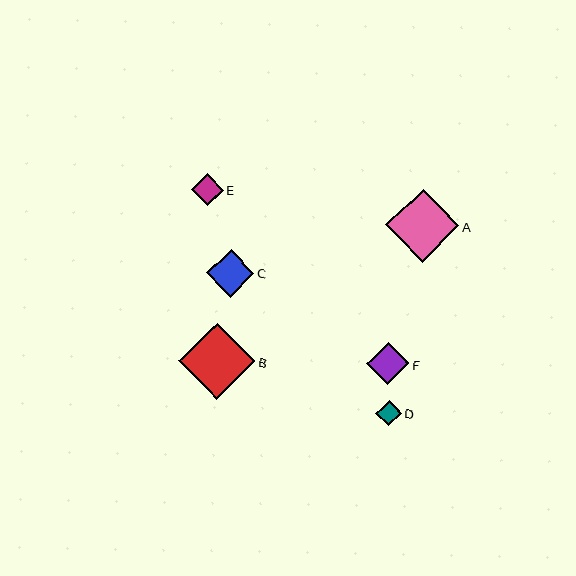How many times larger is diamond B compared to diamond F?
Diamond B is approximately 1.8 times the size of diamond F.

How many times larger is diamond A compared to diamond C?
Diamond A is approximately 1.5 times the size of diamond C.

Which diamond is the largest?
Diamond B is the largest with a size of approximately 76 pixels.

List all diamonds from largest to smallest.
From largest to smallest: B, A, C, F, E, D.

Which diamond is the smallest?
Diamond D is the smallest with a size of approximately 25 pixels.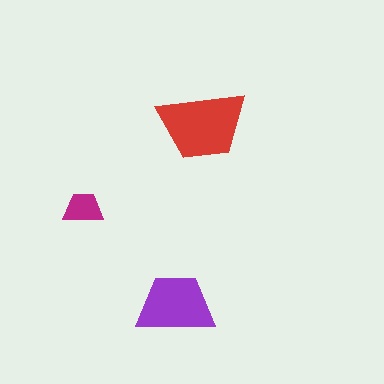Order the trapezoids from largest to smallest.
the red one, the purple one, the magenta one.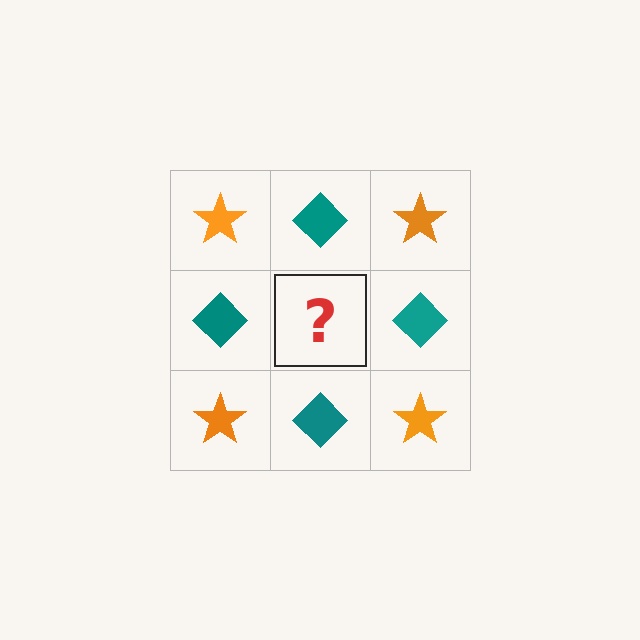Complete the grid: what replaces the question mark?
The question mark should be replaced with an orange star.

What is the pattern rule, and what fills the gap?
The rule is that it alternates orange star and teal diamond in a checkerboard pattern. The gap should be filled with an orange star.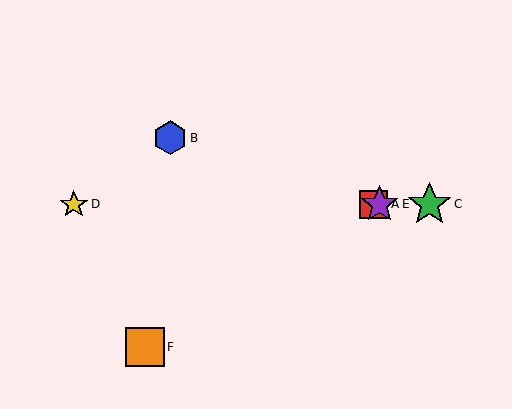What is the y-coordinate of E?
Object E is at y≈204.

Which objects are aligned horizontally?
Objects A, C, D, E are aligned horizontally.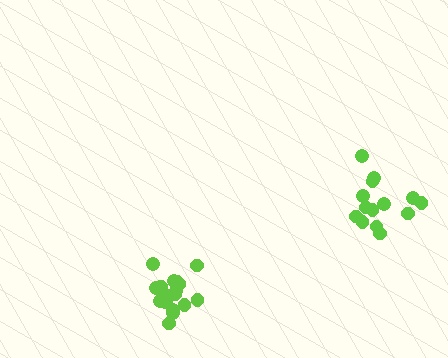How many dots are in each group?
Group 1: 14 dots, Group 2: 20 dots (34 total).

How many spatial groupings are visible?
There are 2 spatial groupings.